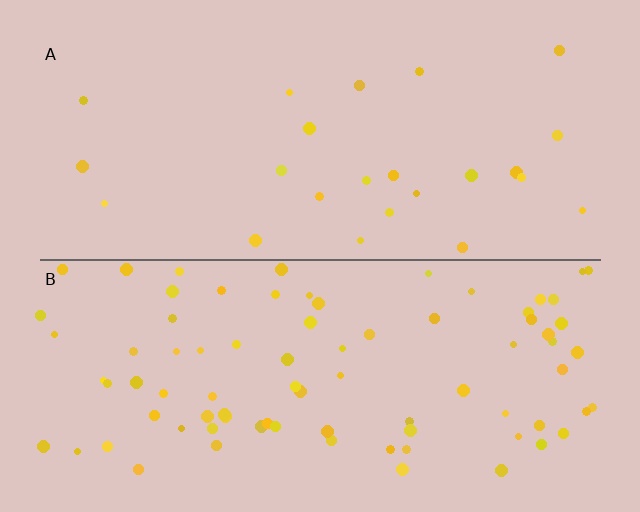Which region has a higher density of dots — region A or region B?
B (the bottom).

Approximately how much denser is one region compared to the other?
Approximately 3.4× — region B over region A.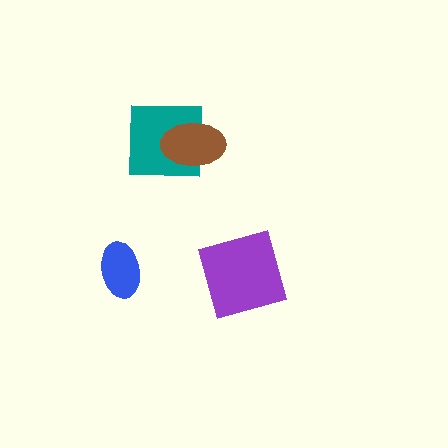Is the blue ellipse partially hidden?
No, no other shape covers it.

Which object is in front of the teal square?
The brown ellipse is in front of the teal square.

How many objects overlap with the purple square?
0 objects overlap with the purple square.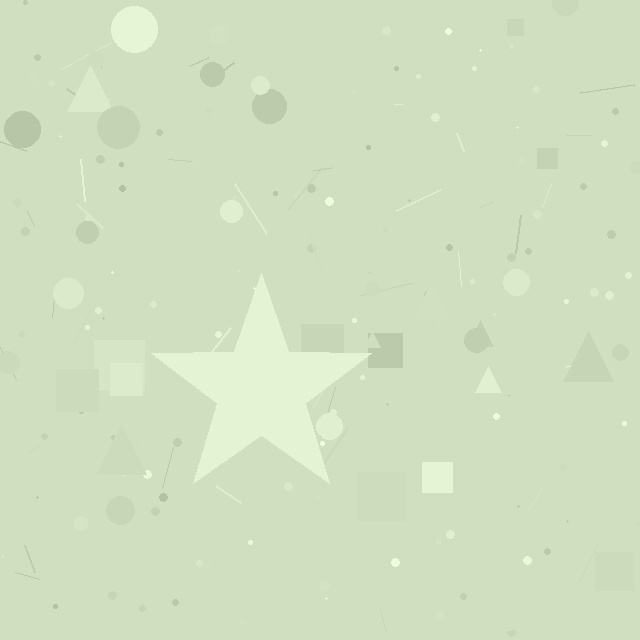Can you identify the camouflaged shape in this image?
The camouflaged shape is a star.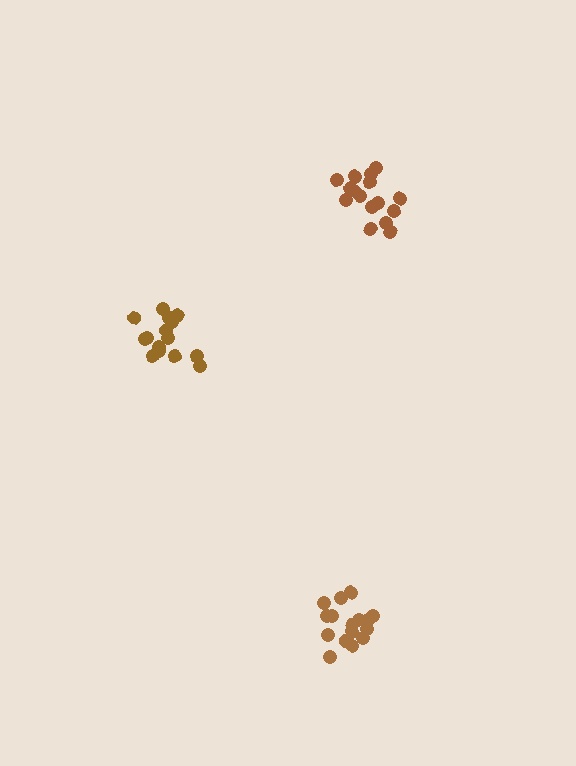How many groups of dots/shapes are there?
There are 3 groups.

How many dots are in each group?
Group 1: 15 dots, Group 2: 16 dots, Group 3: 16 dots (47 total).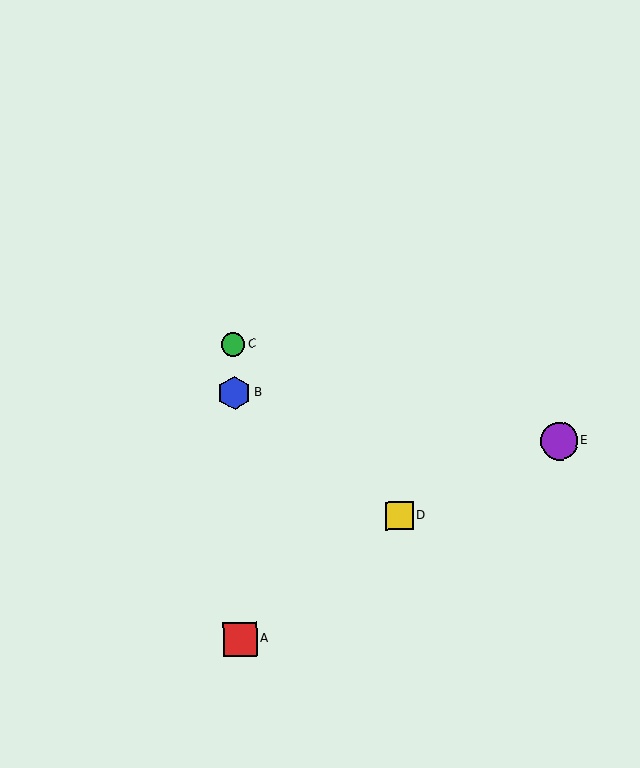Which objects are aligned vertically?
Objects A, B, C are aligned vertically.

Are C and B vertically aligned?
Yes, both are at x≈233.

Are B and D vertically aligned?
No, B is at x≈234 and D is at x≈399.